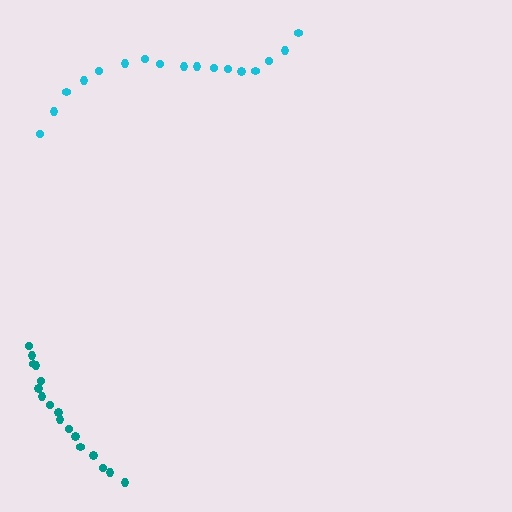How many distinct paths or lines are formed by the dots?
There are 2 distinct paths.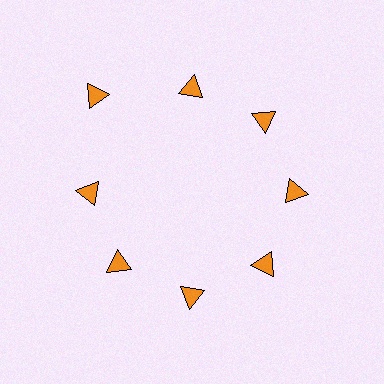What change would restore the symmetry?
The symmetry would be restored by moving it inward, back onto the ring so that all 8 triangles sit at equal angles and equal distance from the center.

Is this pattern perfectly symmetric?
No. The 8 orange triangles are arranged in a ring, but one element near the 10 o'clock position is pushed outward from the center, breaking the 8-fold rotational symmetry.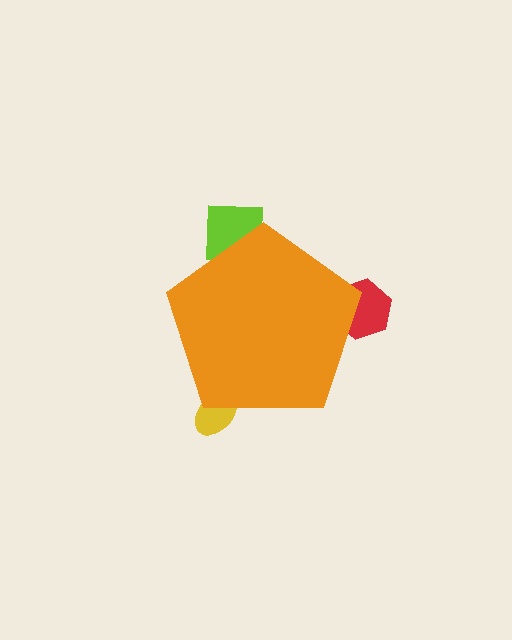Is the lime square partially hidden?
Yes, the lime square is partially hidden behind the orange pentagon.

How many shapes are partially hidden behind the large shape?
3 shapes are partially hidden.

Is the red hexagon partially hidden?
Yes, the red hexagon is partially hidden behind the orange pentagon.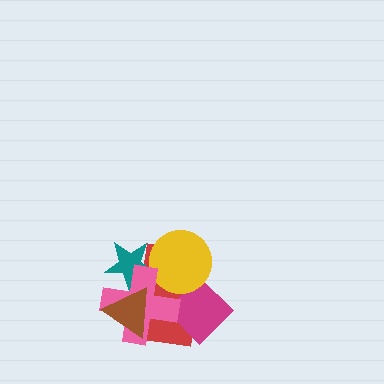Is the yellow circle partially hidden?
Yes, it is partially covered by another shape.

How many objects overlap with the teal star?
4 objects overlap with the teal star.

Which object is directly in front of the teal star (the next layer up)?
The yellow circle is directly in front of the teal star.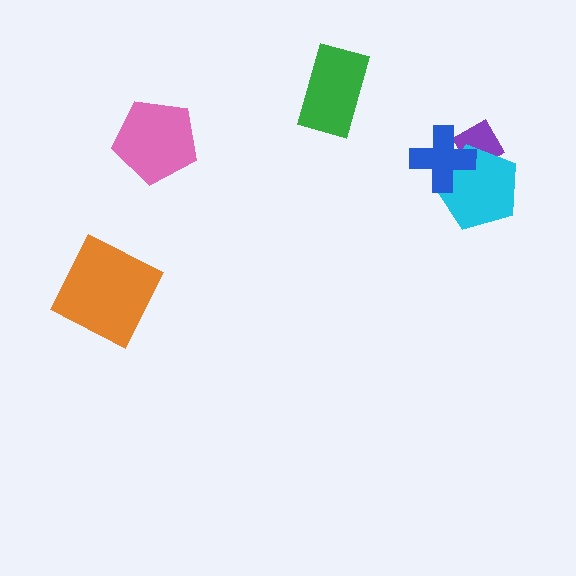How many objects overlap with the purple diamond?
2 objects overlap with the purple diamond.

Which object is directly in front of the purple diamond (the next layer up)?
The cyan pentagon is directly in front of the purple diamond.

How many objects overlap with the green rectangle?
0 objects overlap with the green rectangle.